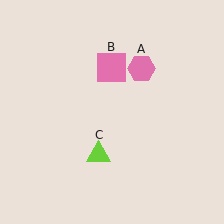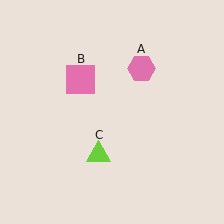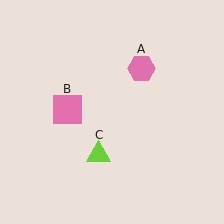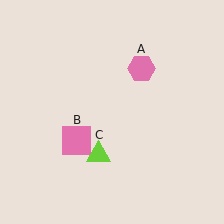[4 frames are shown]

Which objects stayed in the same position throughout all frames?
Pink hexagon (object A) and lime triangle (object C) remained stationary.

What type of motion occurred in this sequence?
The pink square (object B) rotated counterclockwise around the center of the scene.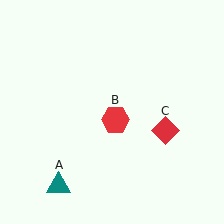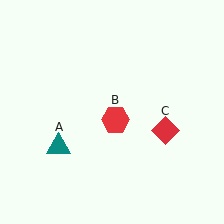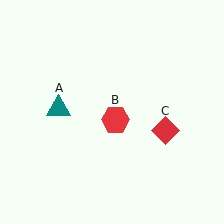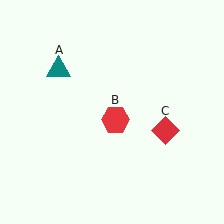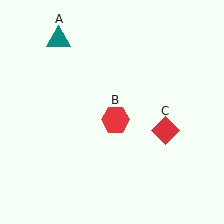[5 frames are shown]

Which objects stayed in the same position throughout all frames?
Red hexagon (object B) and red diamond (object C) remained stationary.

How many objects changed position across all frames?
1 object changed position: teal triangle (object A).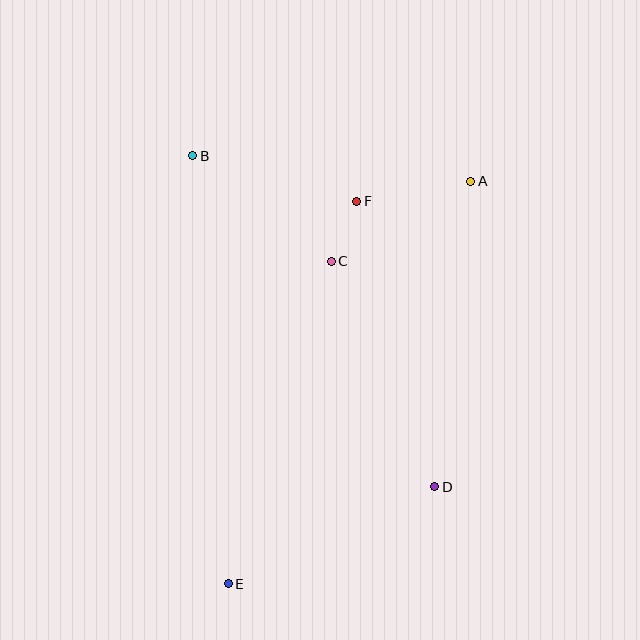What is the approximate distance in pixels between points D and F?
The distance between D and F is approximately 296 pixels.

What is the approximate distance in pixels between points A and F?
The distance between A and F is approximately 116 pixels.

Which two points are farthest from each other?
Points A and E are farthest from each other.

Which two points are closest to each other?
Points C and F are closest to each other.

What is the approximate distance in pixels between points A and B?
The distance between A and B is approximately 279 pixels.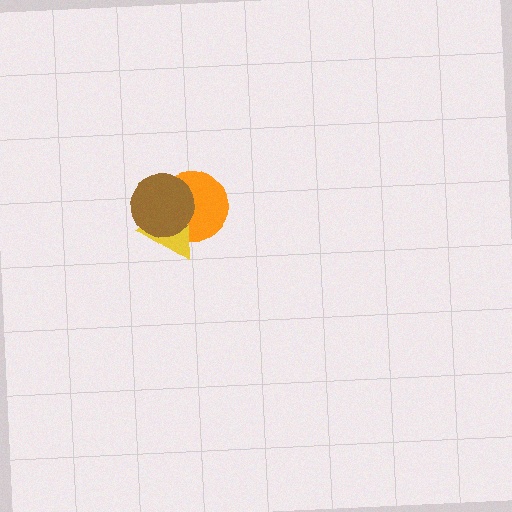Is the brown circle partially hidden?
No, no other shape covers it.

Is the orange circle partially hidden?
Yes, it is partially covered by another shape.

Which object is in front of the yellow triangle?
The brown circle is in front of the yellow triangle.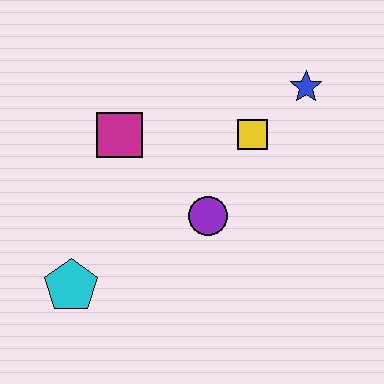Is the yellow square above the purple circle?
Yes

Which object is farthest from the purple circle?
The blue star is farthest from the purple circle.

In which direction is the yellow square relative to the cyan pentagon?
The yellow square is to the right of the cyan pentagon.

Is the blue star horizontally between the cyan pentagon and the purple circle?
No